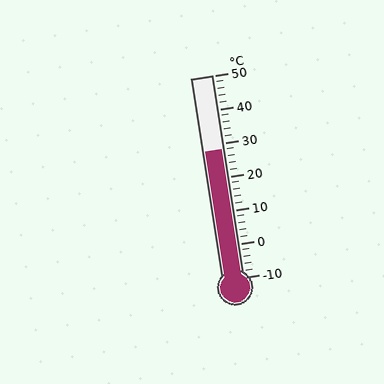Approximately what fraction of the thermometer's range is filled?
The thermometer is filled to approximately 65% of its range.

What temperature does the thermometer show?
The thermometer shows approximately 28°C.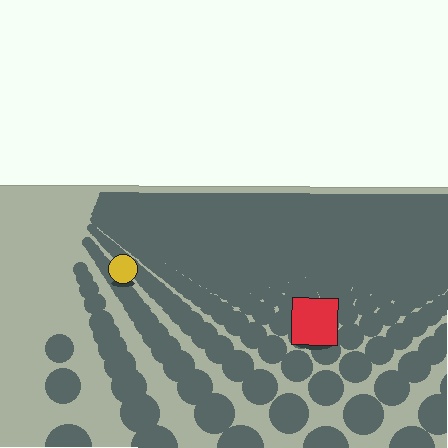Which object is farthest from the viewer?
The yellow circle is farthest from the viewer. It appears smaller and the ground texture around it is denser.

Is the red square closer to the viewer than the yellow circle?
Yes. The red square is closer — you can tell from the texture gradient: the ground texture is coarser near it.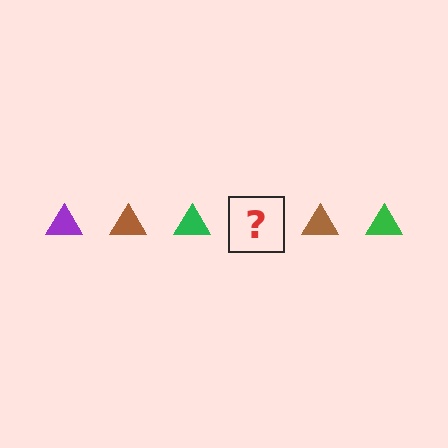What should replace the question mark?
The question mark should be replaced with a purple triangle.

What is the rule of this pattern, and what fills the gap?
The rule is that the pattern cycles through purple, brown, green triangles. The gap should be filled with a purple triangle.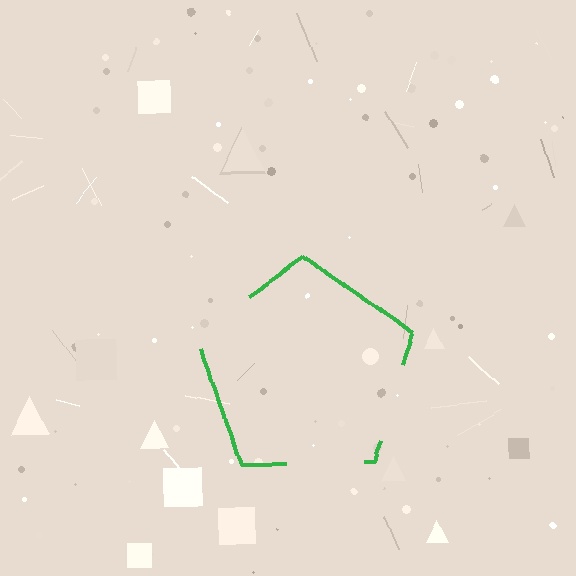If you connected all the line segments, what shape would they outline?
They would outline a pentagon.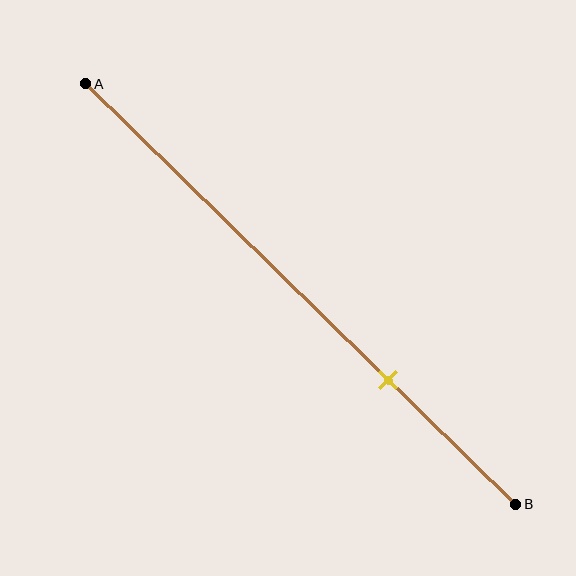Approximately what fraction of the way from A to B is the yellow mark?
The yellow mark is approximately 70% of the way from A to B.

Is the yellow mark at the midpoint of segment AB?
No, the mark is at about 70% from A, not at the 50% midpoint.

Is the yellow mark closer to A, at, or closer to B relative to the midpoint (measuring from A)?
The yellow mark is closer to point B than the midpoint of segment AB.